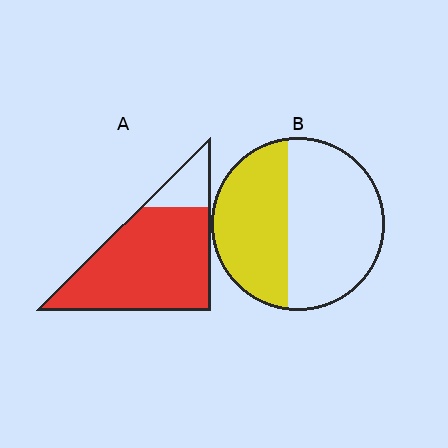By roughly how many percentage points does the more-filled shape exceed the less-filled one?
By roughly 40 percentage points (A over B).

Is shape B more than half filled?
No.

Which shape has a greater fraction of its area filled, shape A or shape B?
Shape A.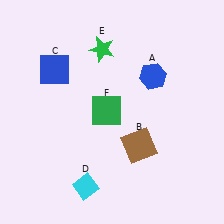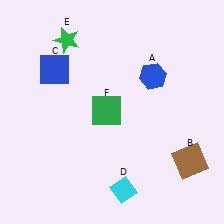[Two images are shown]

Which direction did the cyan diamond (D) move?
The cyan diamond (D) moved right.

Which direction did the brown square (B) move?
The brown square (B) moved right.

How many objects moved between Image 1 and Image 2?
3 objects moved between the two images.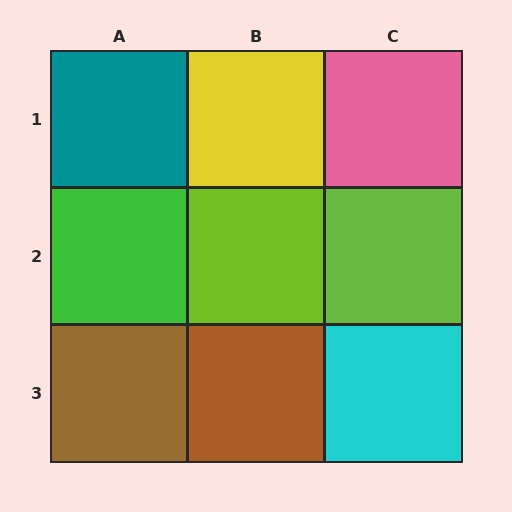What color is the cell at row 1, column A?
Teal.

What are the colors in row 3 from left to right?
Brown, brown, cyan.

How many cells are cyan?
1 cell is cyan.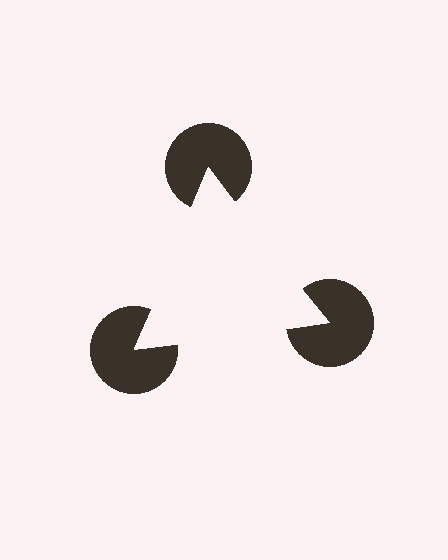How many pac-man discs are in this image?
There are 3 — one at each vertex of the illusory triangle.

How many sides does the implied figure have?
3 sides.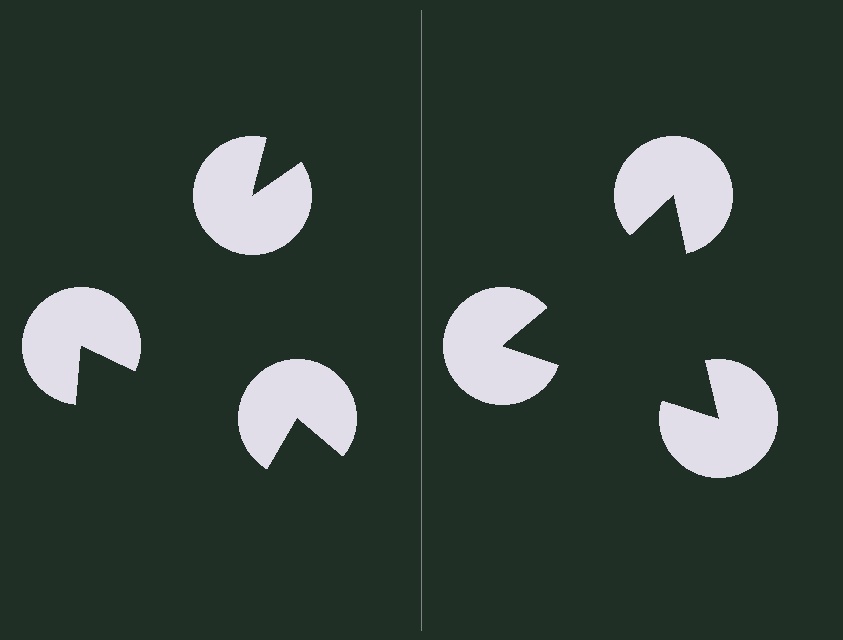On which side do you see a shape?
An illusory triangle appears on the right side. On the left side the wedge cuts are rotated, so no coherent shape forms.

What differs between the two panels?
The pac-man discs are positioned identically on both sides; only the wedge orientations differ. On the right they align to a triangle; on the left they are misaligned.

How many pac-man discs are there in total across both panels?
6 — 3 on each side.